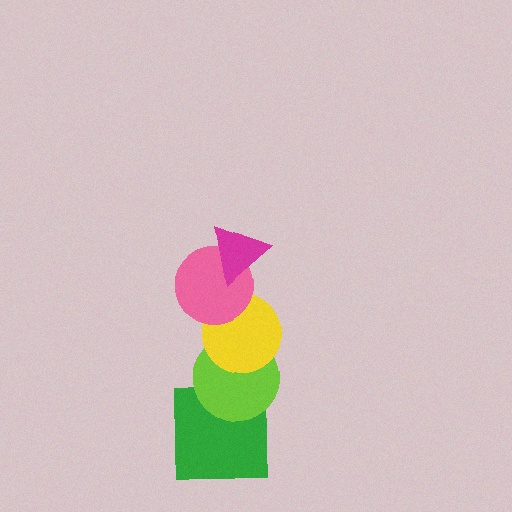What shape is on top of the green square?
The lime circle is on top of the green square.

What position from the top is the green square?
The green square is 5th from the top.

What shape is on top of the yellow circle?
The pink circle is on top of the yellow circle.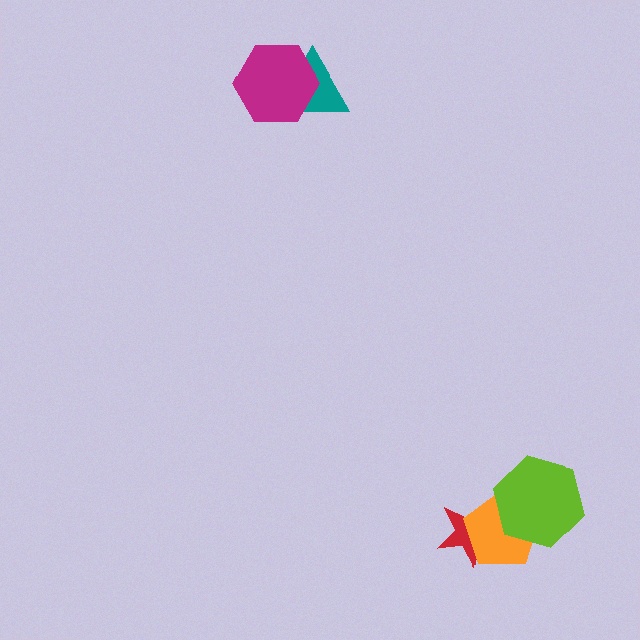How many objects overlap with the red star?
1 object overlaps with the red star.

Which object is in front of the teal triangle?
The magenta hexagon is in front of the teal triangle.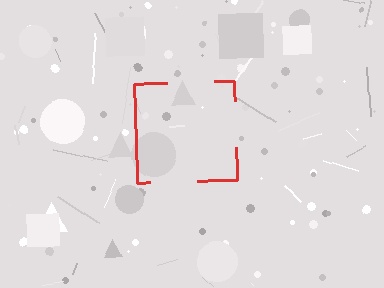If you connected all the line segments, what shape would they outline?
They would outline a square.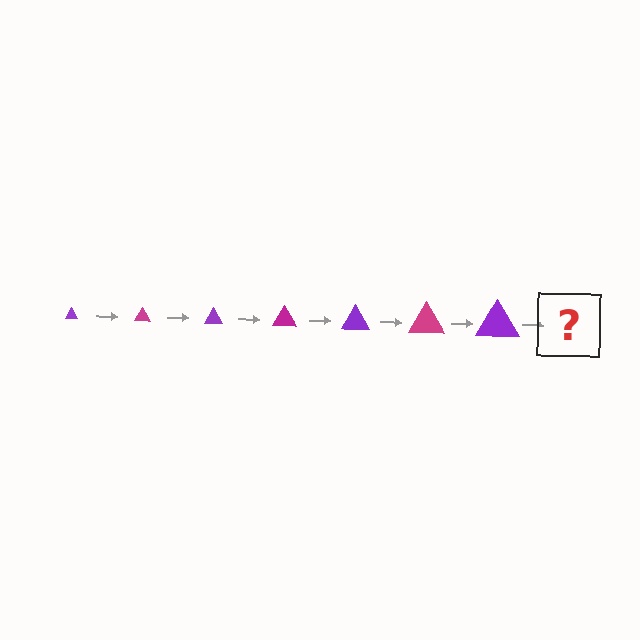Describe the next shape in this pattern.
It should be a magenta triangle, larger than the previous one.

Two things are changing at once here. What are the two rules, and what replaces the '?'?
The two rules are that the triangle grows larger each step and the color cycles through purple and magenta. The '?' should be a magenta triangle, larger than the previous one.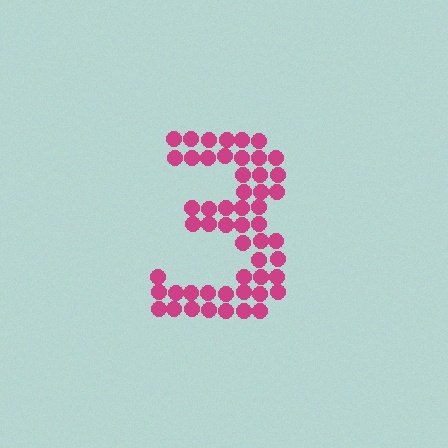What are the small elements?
The small elements are circles.